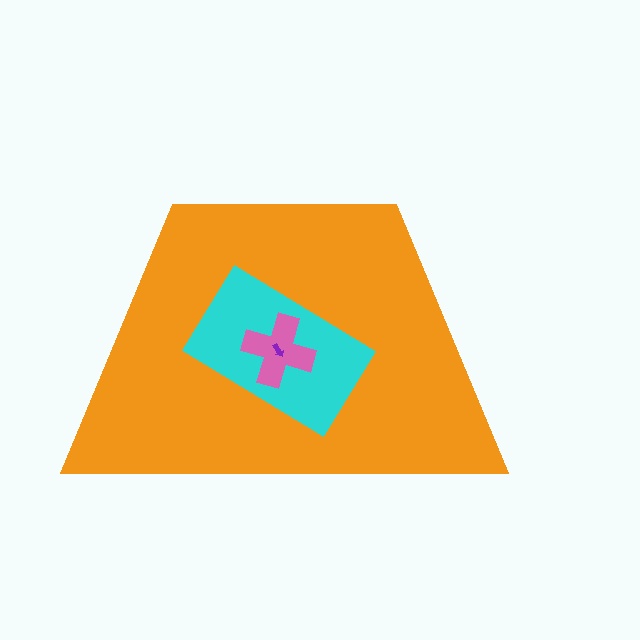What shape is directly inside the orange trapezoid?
The cyan rectangle.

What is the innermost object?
The purple arrow.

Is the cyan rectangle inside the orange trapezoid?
Yes.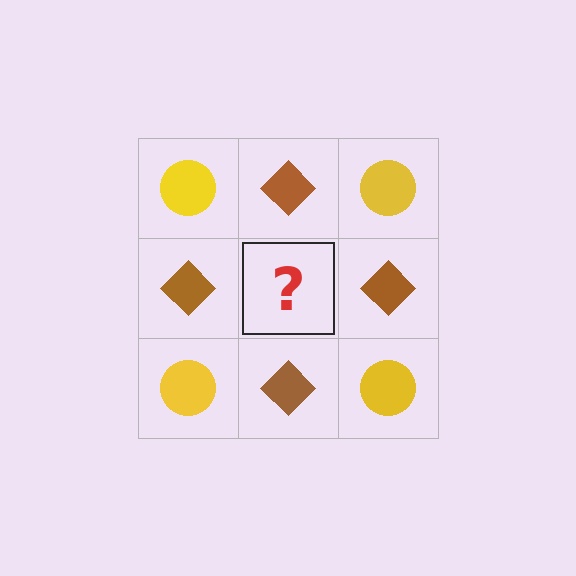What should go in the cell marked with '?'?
The missing cell should contain a yellow circle.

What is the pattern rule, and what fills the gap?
The rule is that it alternates yellow circle and brown diamond in a checkerboard pattern. The gap should be filled with a yellow circle.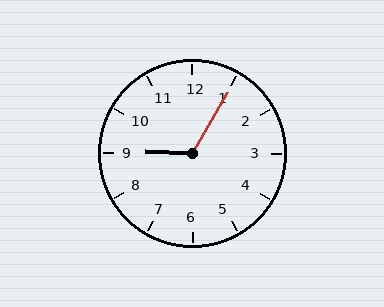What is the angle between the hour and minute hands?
Approximately 118 degrees.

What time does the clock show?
9:05.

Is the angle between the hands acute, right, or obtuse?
It is obtuse.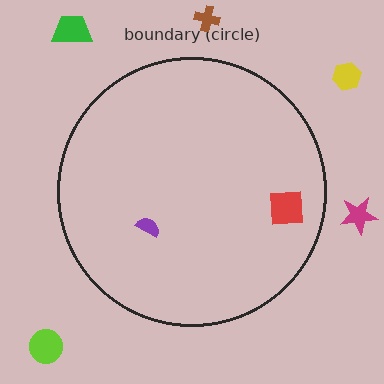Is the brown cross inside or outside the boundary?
Outside.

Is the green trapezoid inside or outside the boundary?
Outside.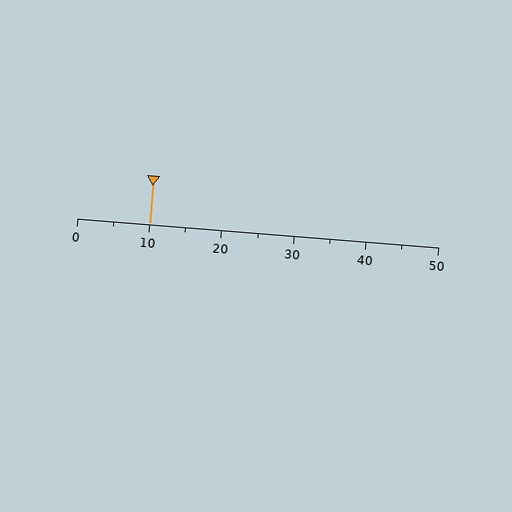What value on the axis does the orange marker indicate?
The marker indicates approximately 10.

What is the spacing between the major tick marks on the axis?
The major ticks are spaced 10 apart.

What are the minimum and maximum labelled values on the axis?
The axis runs from 0 to 50.